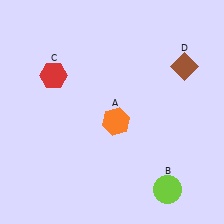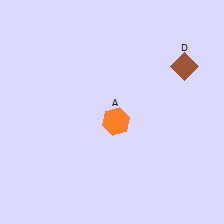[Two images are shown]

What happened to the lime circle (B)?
The lime circle (B) was removed in Image 2. It was in the bottom-right area of Image 1.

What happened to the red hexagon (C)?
The red hexagon (C) was removed in Image 2. It was in the top-left area of Image 1.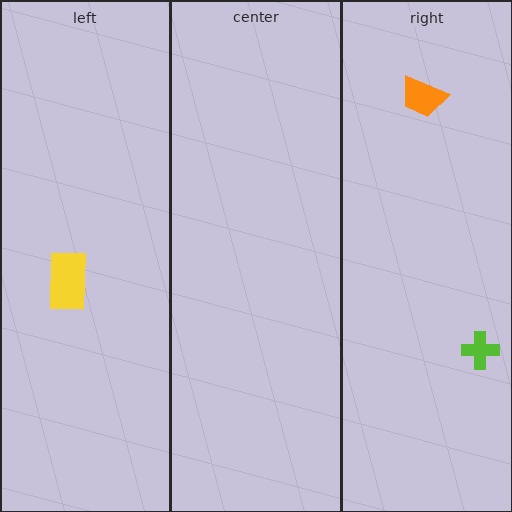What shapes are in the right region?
The orange trapezoid, the lime cross.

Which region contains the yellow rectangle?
The left region.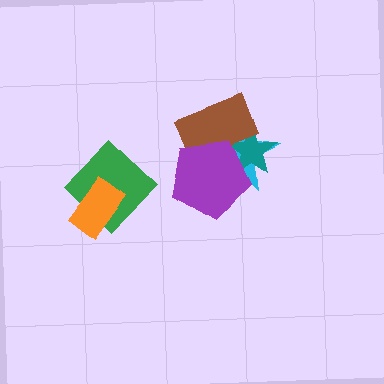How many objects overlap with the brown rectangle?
3 objects overlap with the brown rectangle.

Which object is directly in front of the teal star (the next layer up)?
The brown rectangle is directly in front of the teal star.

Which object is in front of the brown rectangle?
The purple pentagon is in front of the brown rectangle.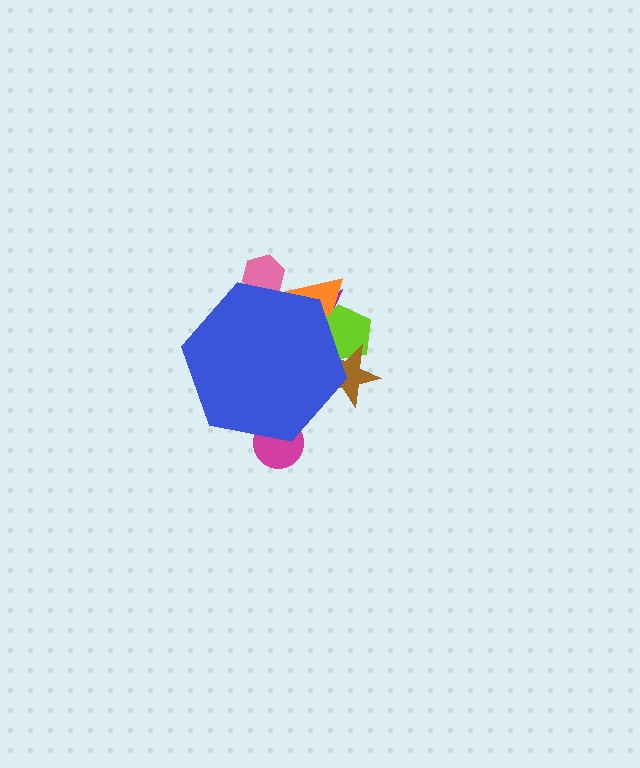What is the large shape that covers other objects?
A blue hexagon.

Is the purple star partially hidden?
Yes, the purple star is partially hidden behind the blue hexagon.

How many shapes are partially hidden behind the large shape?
6 shapes are partially hidden.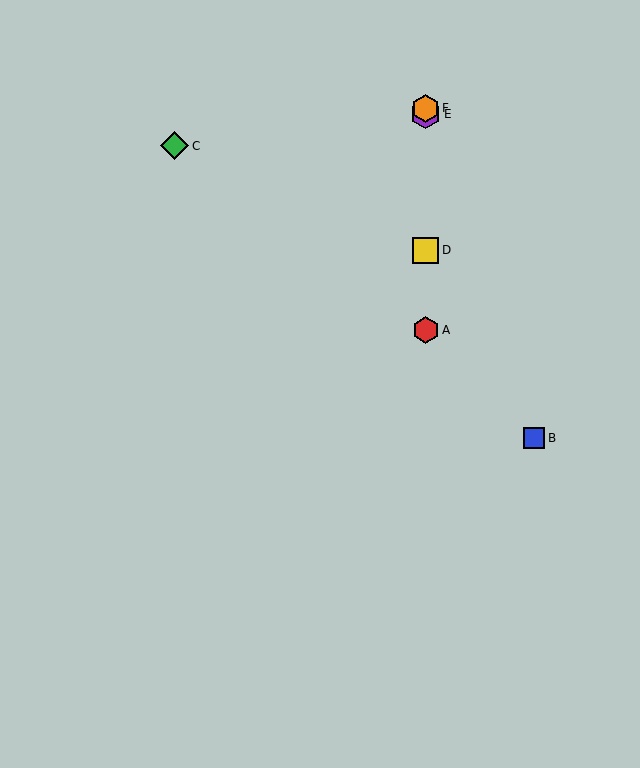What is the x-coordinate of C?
Object C is at x≈175.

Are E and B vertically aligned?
No, E is at x≈426 and B is at x≈534.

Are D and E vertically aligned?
Yes, both are at x≈426.